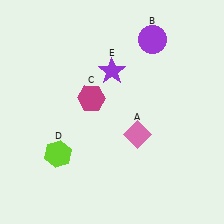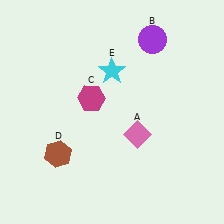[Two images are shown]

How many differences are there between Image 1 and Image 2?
There are 2 differences between the two images.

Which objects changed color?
D changed from lime to brown. E changed from purple to cyan.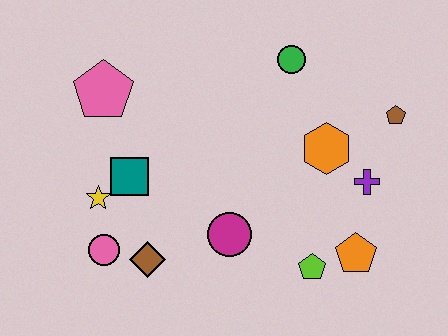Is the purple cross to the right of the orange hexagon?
Yes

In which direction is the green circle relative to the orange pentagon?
The green circle is above the orange pentagon.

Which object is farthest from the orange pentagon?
The pink pentagon is farthest from the orange pentagon.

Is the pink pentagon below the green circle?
Yes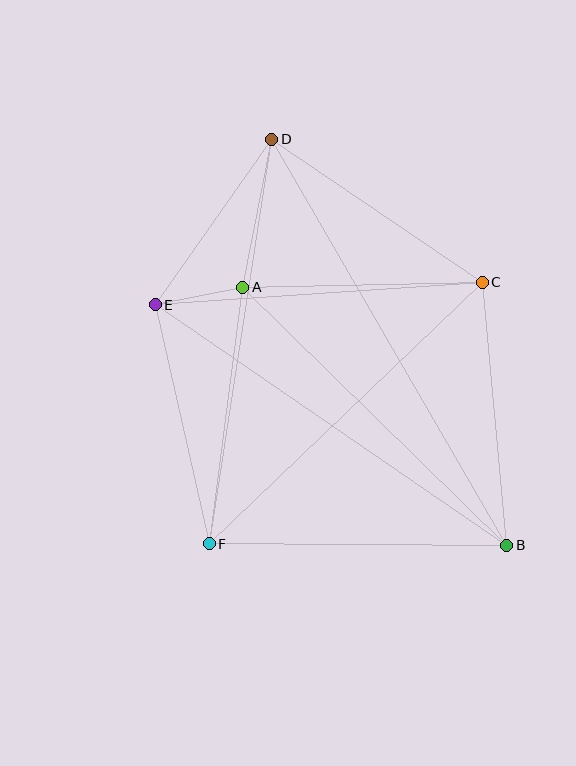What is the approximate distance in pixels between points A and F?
The distance between A and F is approximately 258 pixels.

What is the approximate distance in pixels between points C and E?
The distance between C and E is approximately 328 pixels.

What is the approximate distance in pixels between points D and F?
The distance between D and F is approximately 409 pixels.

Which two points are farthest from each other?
Points B and D are farthest from each other.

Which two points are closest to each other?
Points A and E are closest to each other.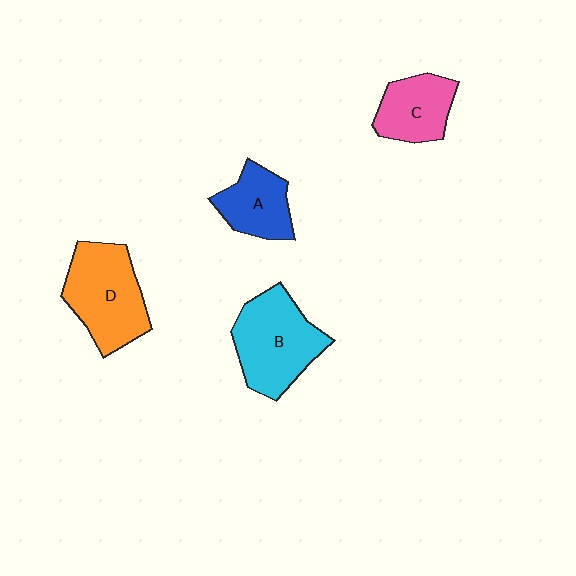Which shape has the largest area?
Shape B (cyan).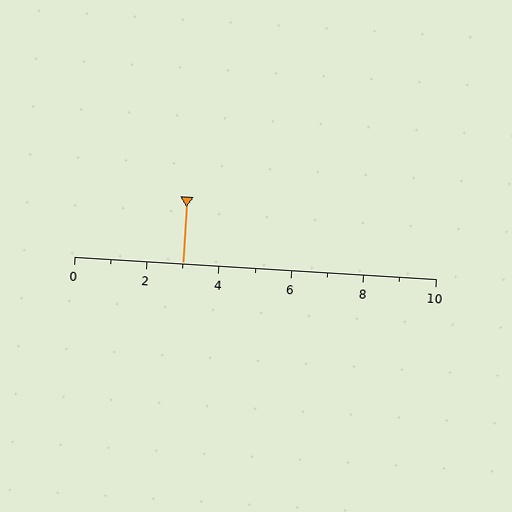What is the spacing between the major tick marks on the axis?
The major ticks are spaced 2 apart.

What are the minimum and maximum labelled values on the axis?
The axis runs from 0 to 10.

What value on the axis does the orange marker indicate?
The marker indicates approximately 3.